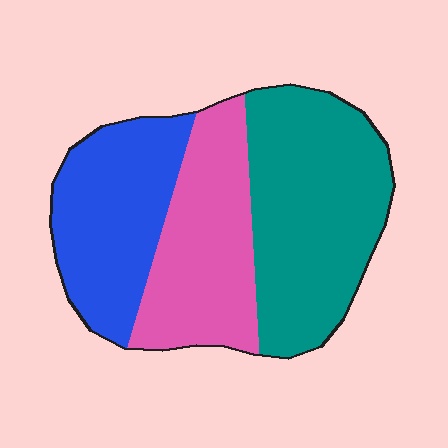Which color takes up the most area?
Teal, at roughly 40%.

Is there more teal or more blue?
Teal.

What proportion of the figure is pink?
Pink covers roughly 30% of the figure.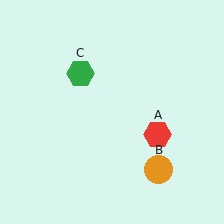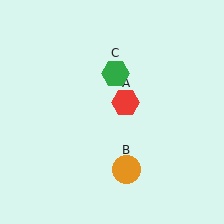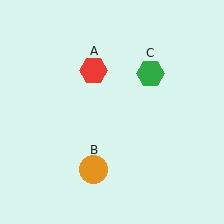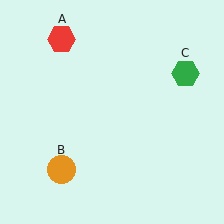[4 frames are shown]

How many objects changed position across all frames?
3 objects changed position: red hexagon (object A), orange circle (object B), green hexagon (object C).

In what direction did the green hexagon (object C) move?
The green hexagon (object C) moved right.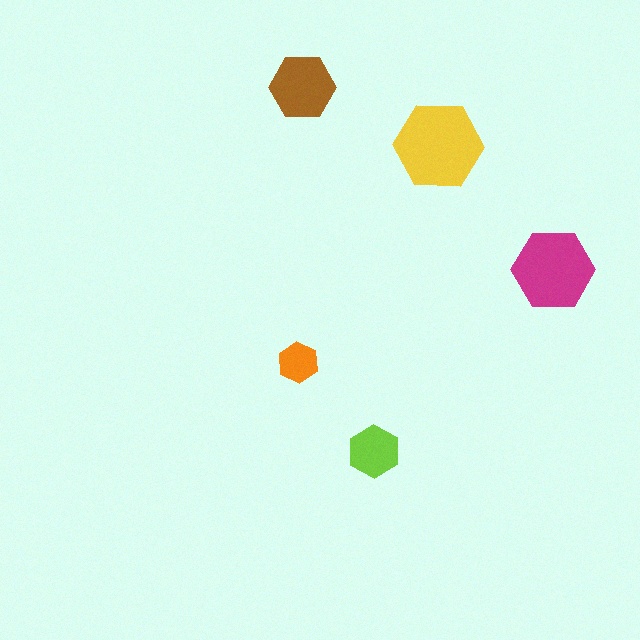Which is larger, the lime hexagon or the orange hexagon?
The lime one.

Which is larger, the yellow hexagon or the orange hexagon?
The yellow one.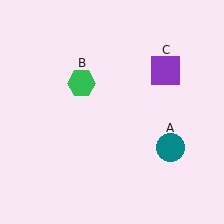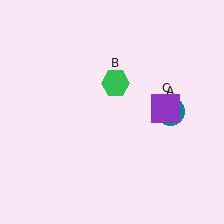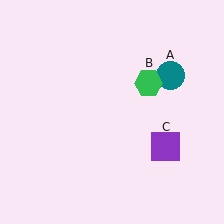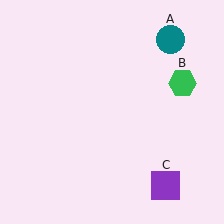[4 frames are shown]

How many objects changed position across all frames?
3 objects changed position: teal circle (object A), green hexagon (object B), purple square (object C).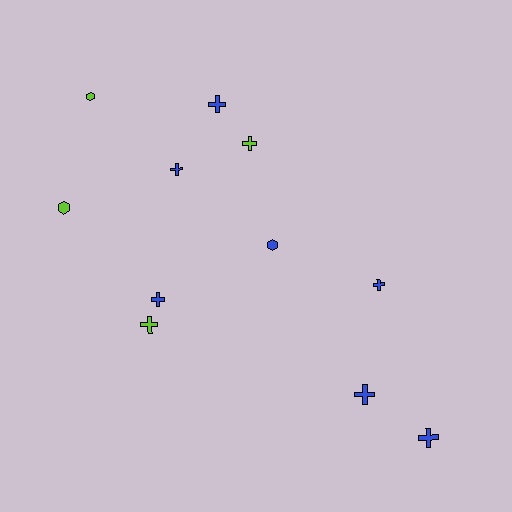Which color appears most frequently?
Blue, with 7 objects.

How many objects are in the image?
There are 11 objects.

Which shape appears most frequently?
Cross, with 8 objects.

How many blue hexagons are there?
There is 1 blue hexagon.